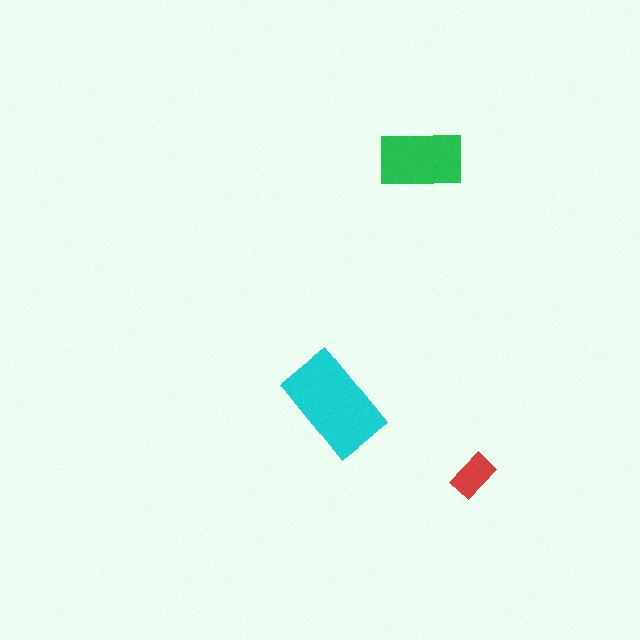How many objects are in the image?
There are 3 objects in the image.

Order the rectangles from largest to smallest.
the cyan one, the green one, the red one.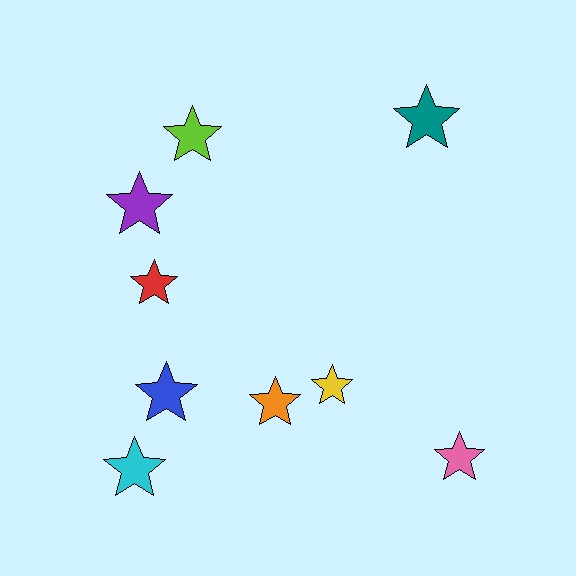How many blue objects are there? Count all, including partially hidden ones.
There is 1 blue object.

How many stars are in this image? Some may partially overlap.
There are 9 stars.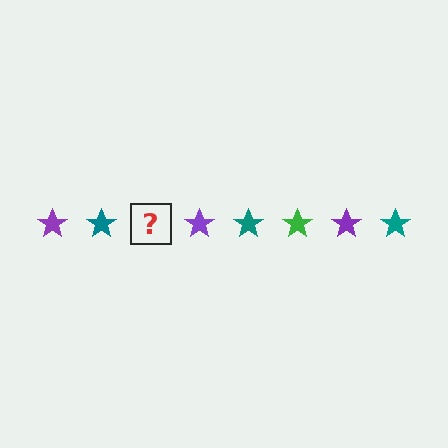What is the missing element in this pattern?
The missing element is a green star.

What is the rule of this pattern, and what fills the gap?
The rule is that the pattern cycles through purple, teal, green stars. The gap should be filled with a green star.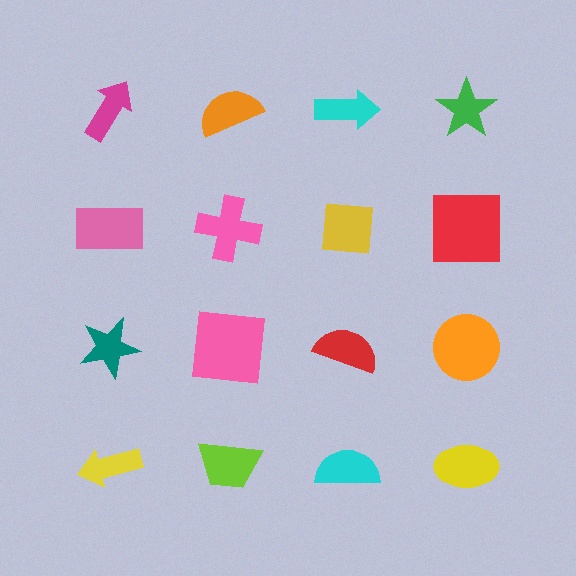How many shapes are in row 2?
4 shapes.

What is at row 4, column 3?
A cyan semicircle.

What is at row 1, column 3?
A cyan arrow.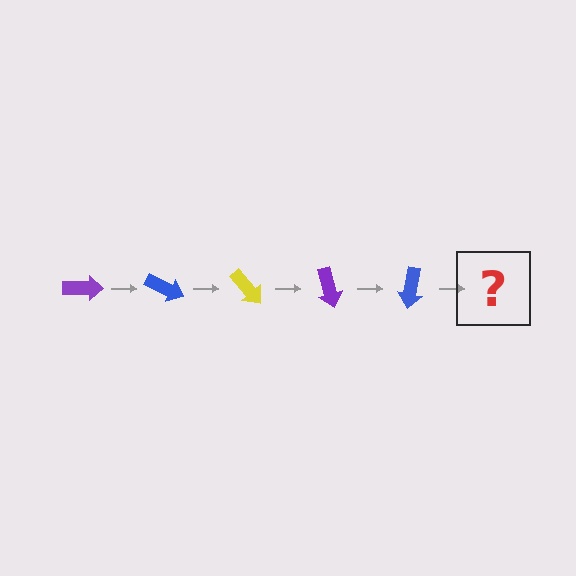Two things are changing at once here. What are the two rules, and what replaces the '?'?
The two rules are that it rotates 25 degrees each step and the color cycles through purple, blue, and yellow. The '?' should be a yellow arrow, rotated 125 degrees from the start.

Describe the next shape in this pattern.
It should be a yellow arrow, rotated 125 degrees from the start.